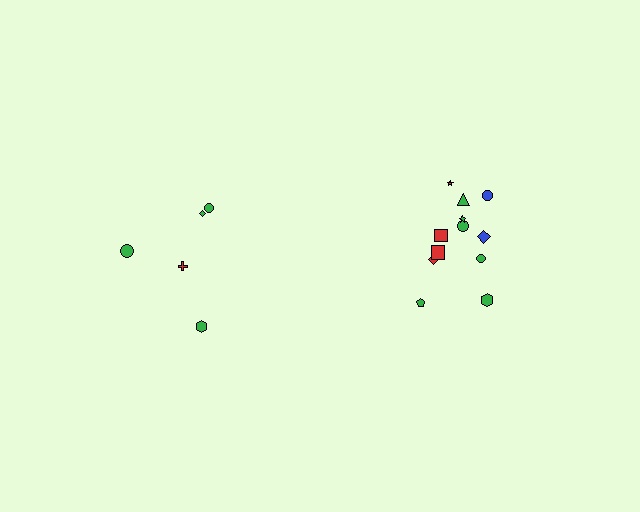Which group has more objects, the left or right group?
The right group.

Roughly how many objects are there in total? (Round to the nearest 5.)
Roughly 15 objects in total.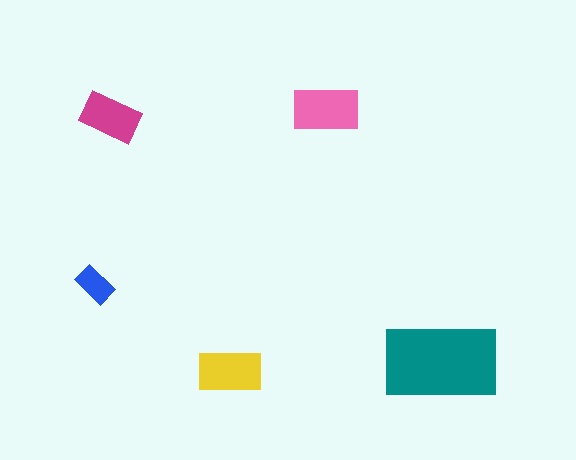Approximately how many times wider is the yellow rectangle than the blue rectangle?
About 1.5 times wider.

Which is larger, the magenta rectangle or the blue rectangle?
The magenta one.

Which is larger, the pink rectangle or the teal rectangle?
The teal one.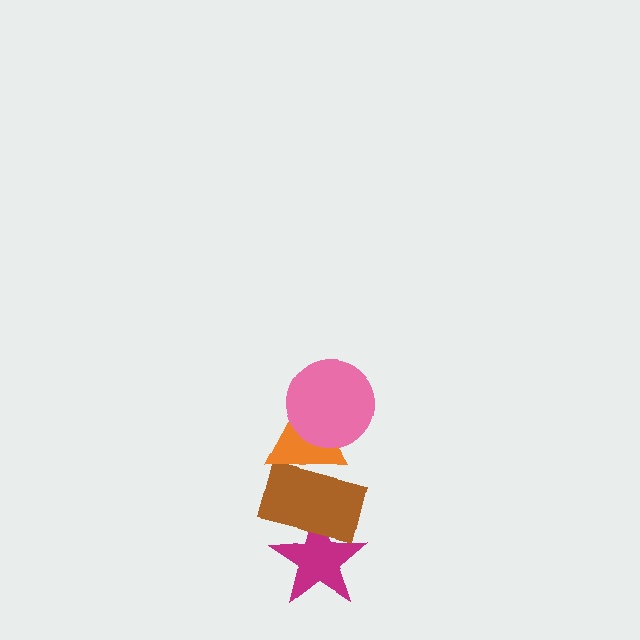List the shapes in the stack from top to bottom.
From top to bottom: the pink circle, the orange triangle, the brown rectangle, the magenta star.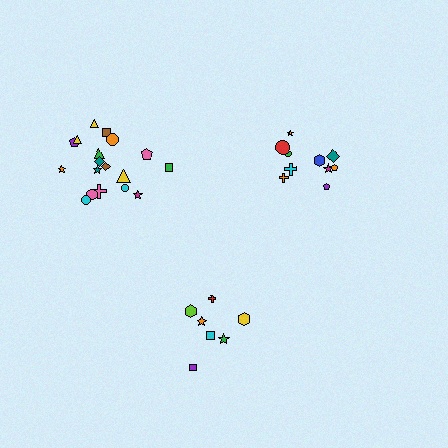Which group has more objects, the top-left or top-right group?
The top-left group.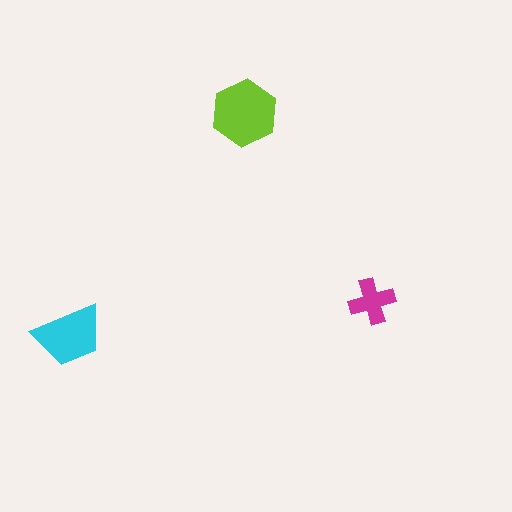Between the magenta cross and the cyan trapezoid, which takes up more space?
The cyan trapezoid.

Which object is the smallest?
The magenta cross.